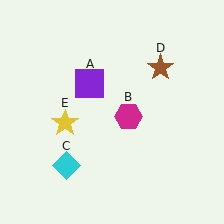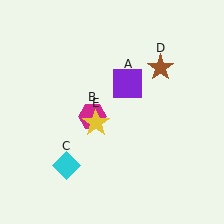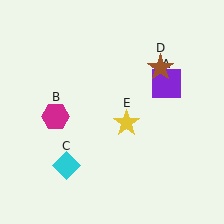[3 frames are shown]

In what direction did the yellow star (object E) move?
The yellow star (object E) moved right.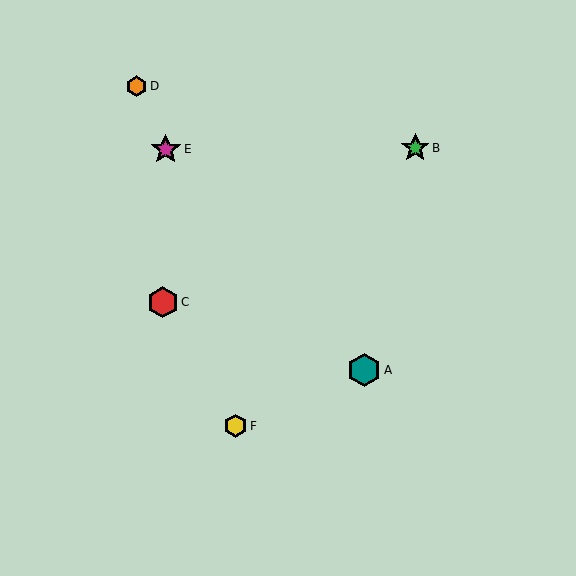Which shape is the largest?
The teal hexagon (labeled A) is the largest.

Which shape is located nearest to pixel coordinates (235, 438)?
The yellow hexagon (labeled F) at (236, 426) is nearest to that location.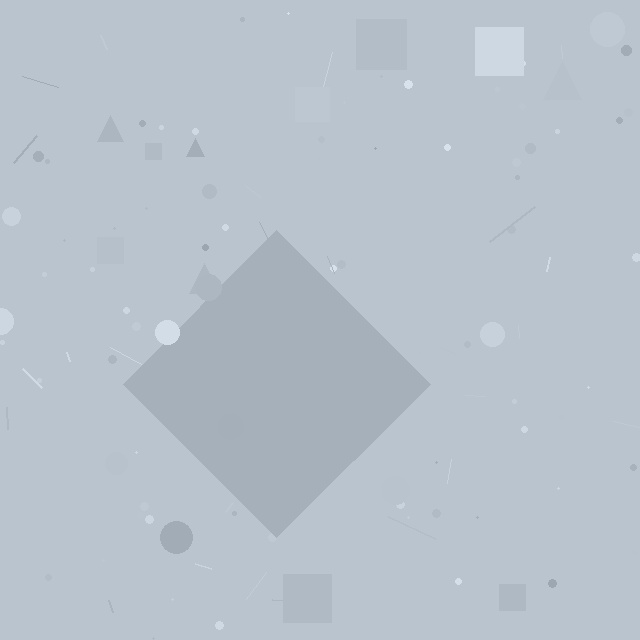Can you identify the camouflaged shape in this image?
The camouflaged shape is a diamond.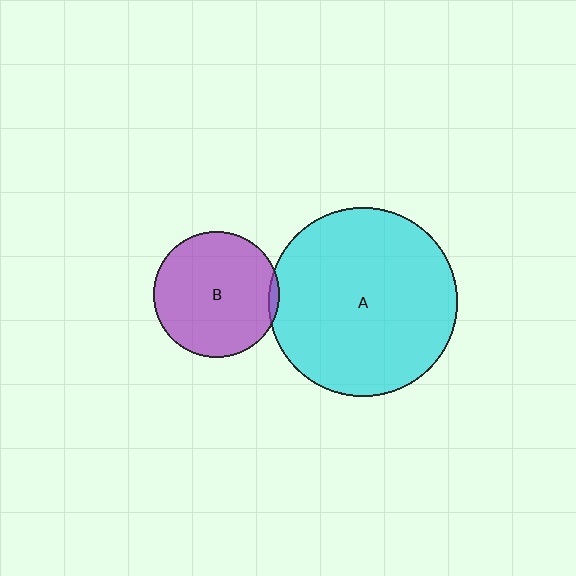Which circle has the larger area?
Circle A (cyan).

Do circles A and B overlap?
Yes.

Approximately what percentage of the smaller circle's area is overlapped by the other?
Approximately 5%.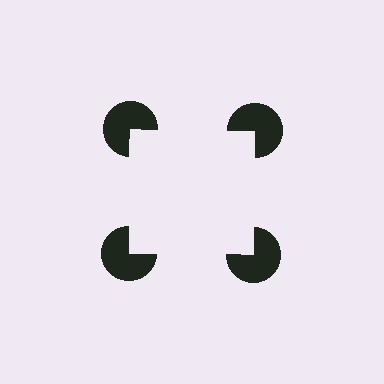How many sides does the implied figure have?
4 sides.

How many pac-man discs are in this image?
There are 4 — one at each vertex of the illusory square.